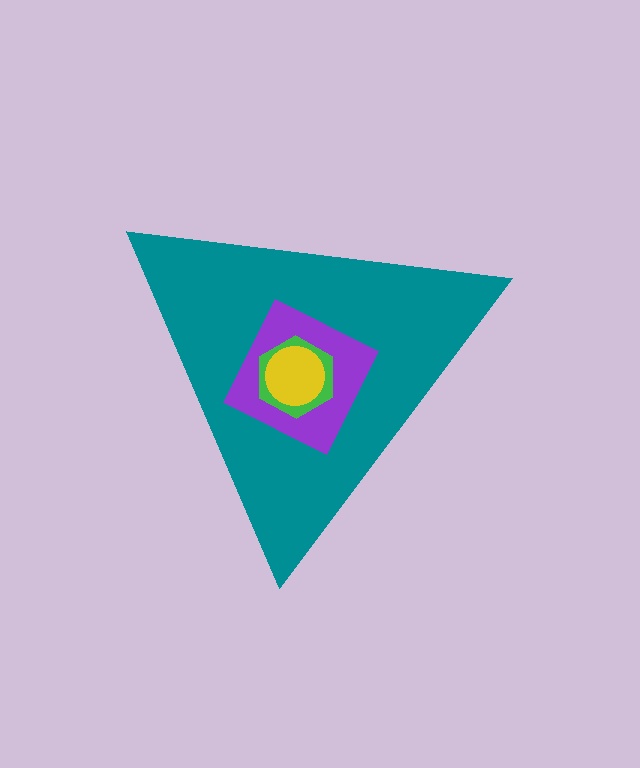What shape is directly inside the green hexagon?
The yellow circle.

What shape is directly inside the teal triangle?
The purple square.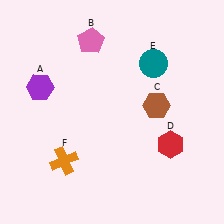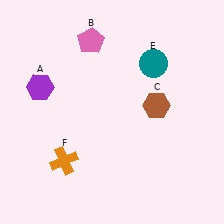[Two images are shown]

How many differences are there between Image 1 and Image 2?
There is 1 difference between the two images.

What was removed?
The red hexagon (D) was removed in Image 2.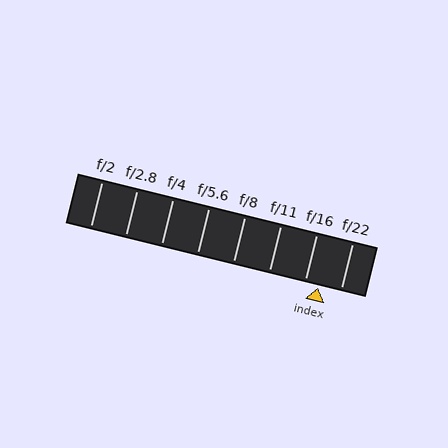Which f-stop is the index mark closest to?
The index mark is closest to f/16.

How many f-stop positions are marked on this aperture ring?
There are 8 f-stop positions marked.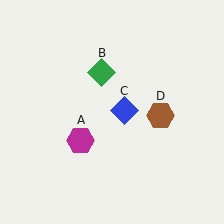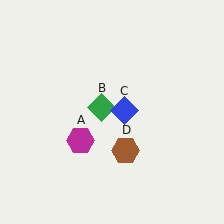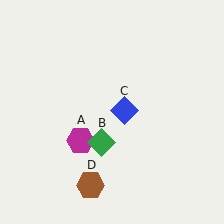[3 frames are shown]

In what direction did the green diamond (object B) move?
The green diamond (object B) moved down.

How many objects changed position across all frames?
2 objects changed position: green diamond (object B), brown hexagon (object D).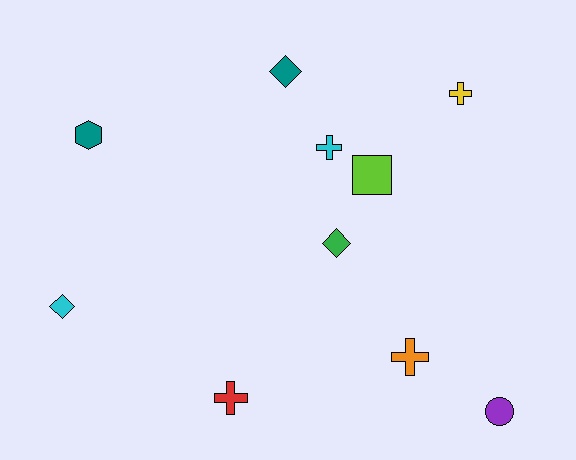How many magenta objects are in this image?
There are no magenta objects.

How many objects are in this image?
There are 10 objects.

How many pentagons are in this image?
There are no pentagons.